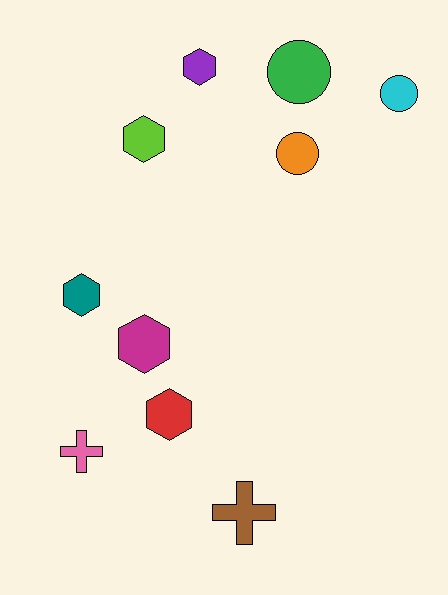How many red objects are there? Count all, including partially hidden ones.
There is 1 red object.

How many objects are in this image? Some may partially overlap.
There are 10 objects.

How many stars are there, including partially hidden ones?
There are no stars.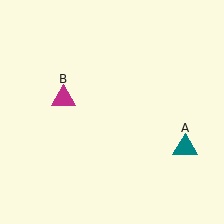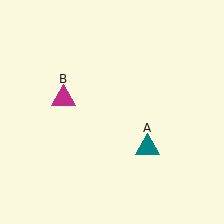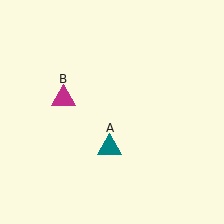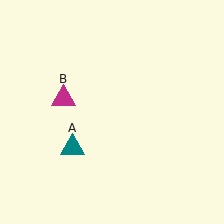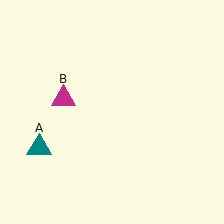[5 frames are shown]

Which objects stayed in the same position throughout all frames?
Magenta triangle (object B) remained stationary.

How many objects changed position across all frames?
1 object changed position: teal triangle (object A).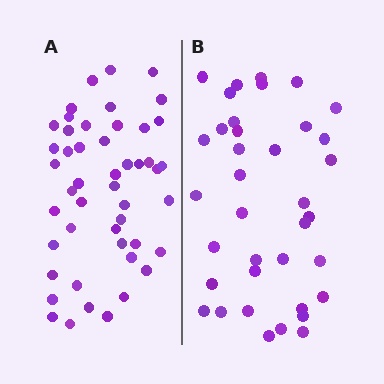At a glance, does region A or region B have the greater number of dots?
Region A (the left region) has more dots.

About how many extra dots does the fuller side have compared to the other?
Region A has roughly 12 or so more dots than region B.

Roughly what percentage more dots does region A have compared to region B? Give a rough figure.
About 30% more.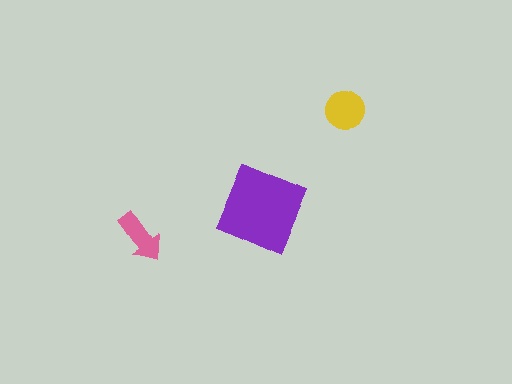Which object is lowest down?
The pink arrow is bottommost.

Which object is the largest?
The purple diamond.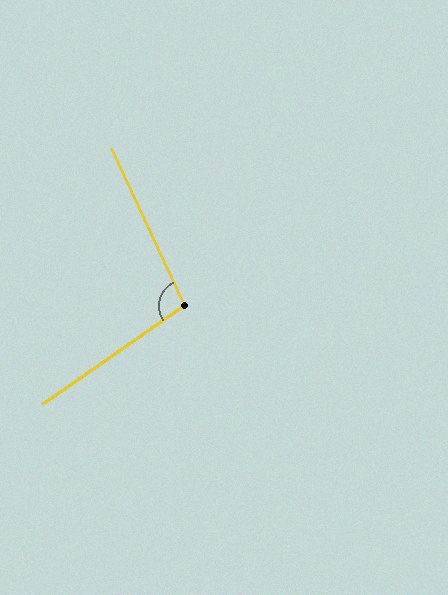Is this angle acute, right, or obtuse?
It is obtuse.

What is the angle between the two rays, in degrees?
Approximately 100 degrees.